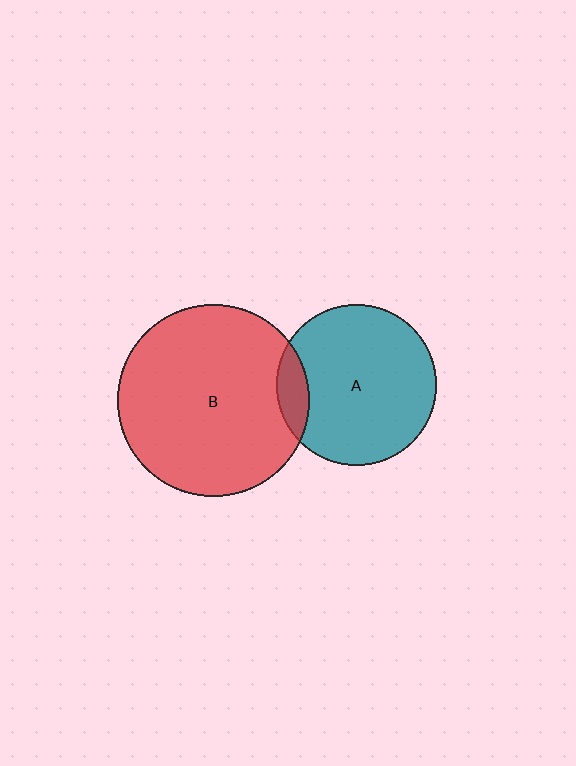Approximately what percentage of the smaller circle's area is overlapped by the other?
Approximately 10%.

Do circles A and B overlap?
Yes.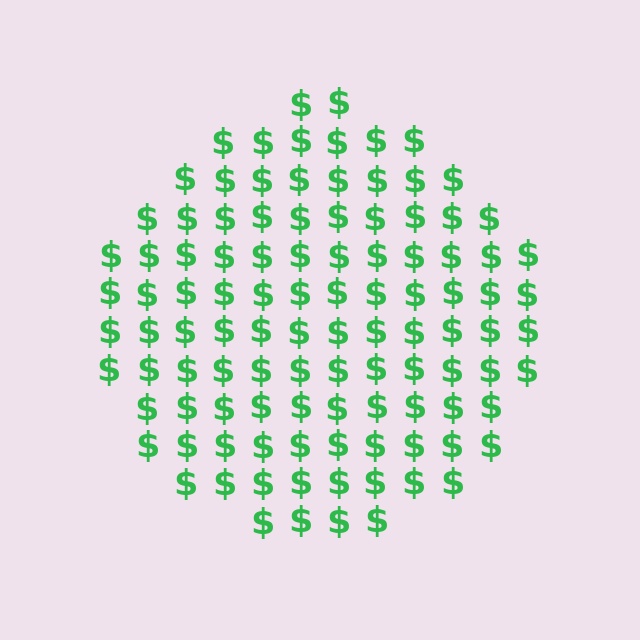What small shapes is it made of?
It is made of small dollar signs.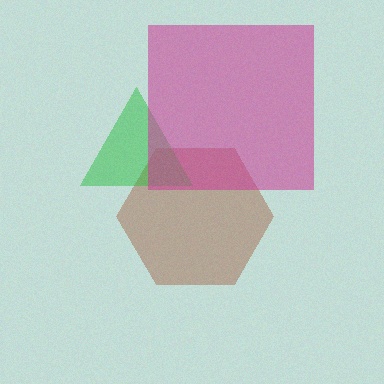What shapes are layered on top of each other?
The layered shapes are: a brown hexagon, a green triangle, a magenta square.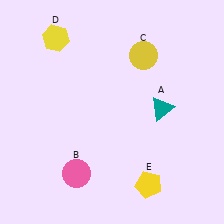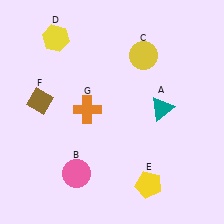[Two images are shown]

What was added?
A brown diamond (F), an orange cross (G) were added in Image 2.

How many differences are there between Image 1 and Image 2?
There are 2 differences between the two images.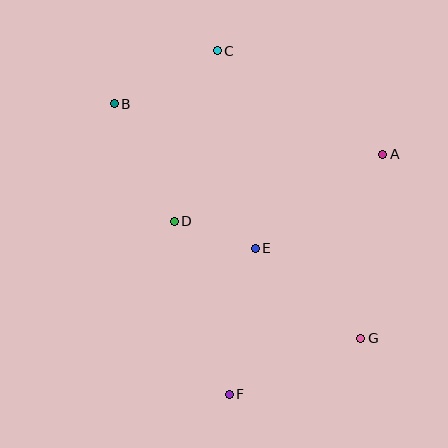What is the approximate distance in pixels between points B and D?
The distance between B and D is approximately 132 pixels.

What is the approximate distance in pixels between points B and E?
The distance between B and E is approximately 202 pixels.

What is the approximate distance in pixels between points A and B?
The distance between A and B is approximately 273 pixels.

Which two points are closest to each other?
Points D and E are closest to each other.